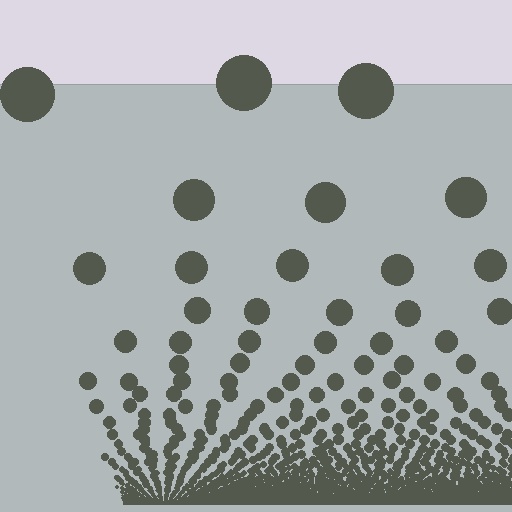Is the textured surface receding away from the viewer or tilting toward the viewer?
The surface appears to tilt toward the viewer. Texture elements get larger and sparser toward the top.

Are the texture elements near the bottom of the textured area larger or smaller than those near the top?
Smaller. The gradient is inverted — elements near the bottom are smaller and denser.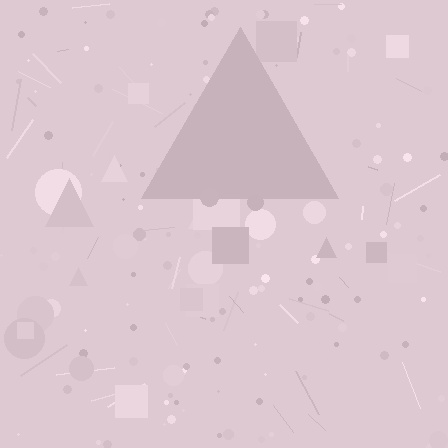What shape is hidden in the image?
A triangle is hidden in the image.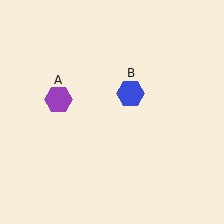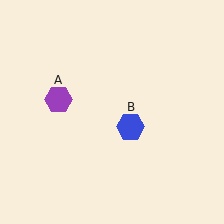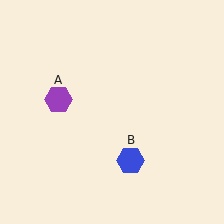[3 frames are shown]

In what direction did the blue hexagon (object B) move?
The blue hexagon (object B) moved down.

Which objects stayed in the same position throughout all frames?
Purple hexagon (object A) remained stationary.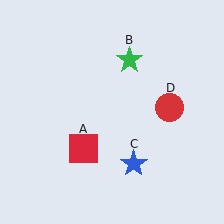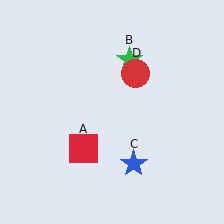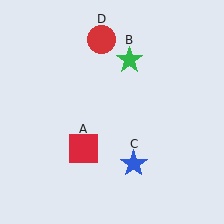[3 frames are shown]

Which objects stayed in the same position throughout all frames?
Red square (object A) and green star (object B) and blue star (object C) remained stationary.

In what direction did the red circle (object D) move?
The red circle (object D) moved up and to the left.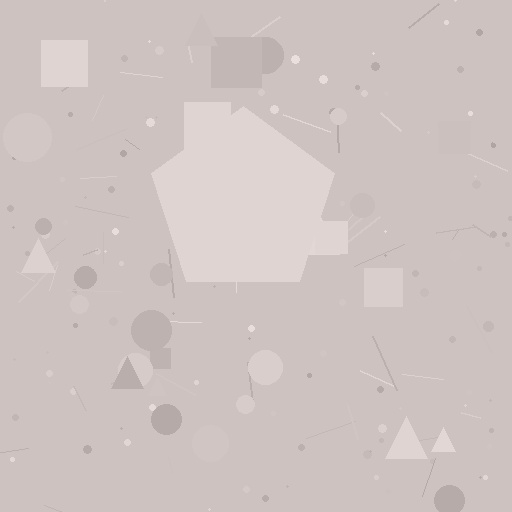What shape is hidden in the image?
A pentagon is hidden in the image.